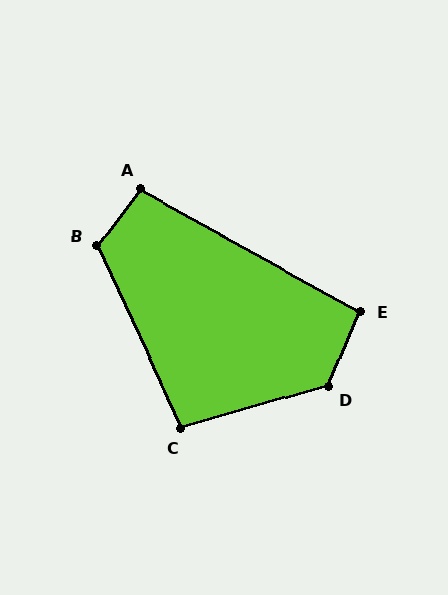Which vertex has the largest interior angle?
D, at approximately 129 degrees.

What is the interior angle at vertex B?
Approximately 118 degrees (obtuse).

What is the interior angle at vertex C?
Approximately 99 degrees (obtuse).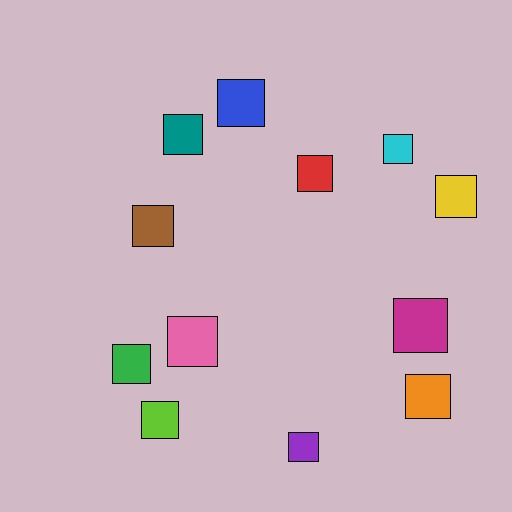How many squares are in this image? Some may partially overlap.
There are 12 squares.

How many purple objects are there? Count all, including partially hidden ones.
There is 1 purple object.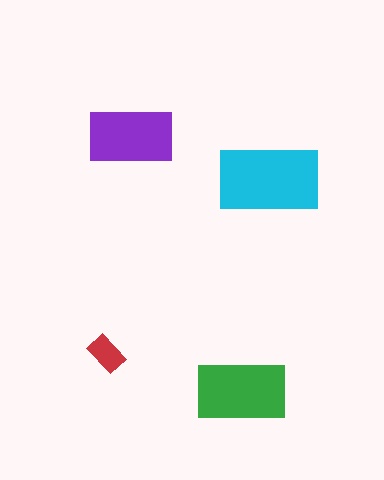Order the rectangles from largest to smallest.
the cyan one, the green one, the purple one, the red one.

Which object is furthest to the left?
The red rectangle is leftmost.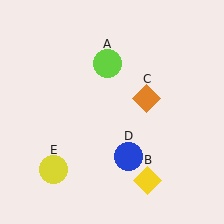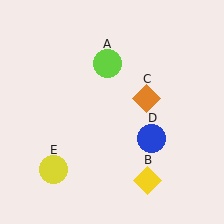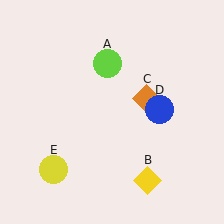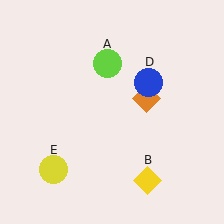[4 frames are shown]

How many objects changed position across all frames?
1 object changed position: blue circle (object D).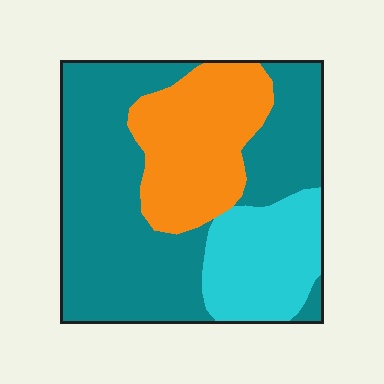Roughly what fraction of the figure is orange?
Orange covers 25% of the figure.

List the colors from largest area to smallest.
From largest to smallest: teal, orange, cyan.